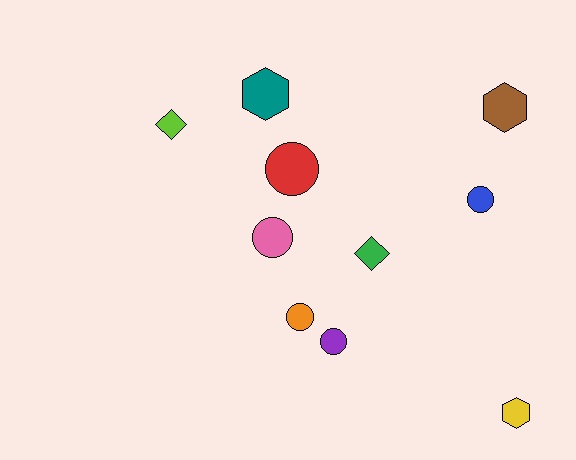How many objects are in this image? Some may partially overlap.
There are 10 objects.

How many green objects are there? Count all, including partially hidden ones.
There is 1 green object.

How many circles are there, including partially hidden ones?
There are 5 circles.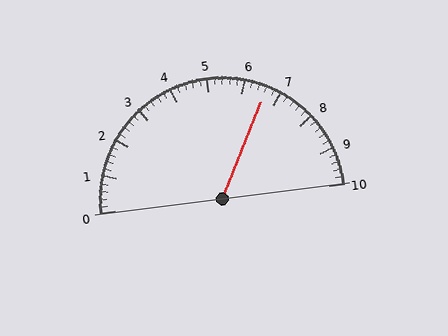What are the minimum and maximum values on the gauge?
The gauge ranges from 0 to 10.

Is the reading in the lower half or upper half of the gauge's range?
The reading is in the upper half of the range (0 to 10).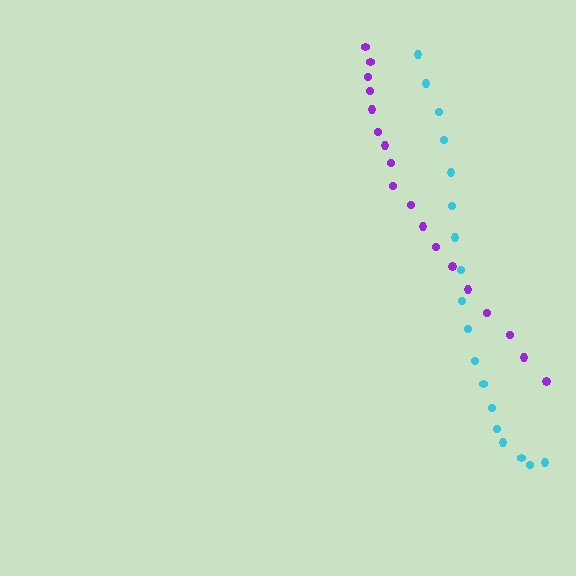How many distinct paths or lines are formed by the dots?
There are 2 distinct paths.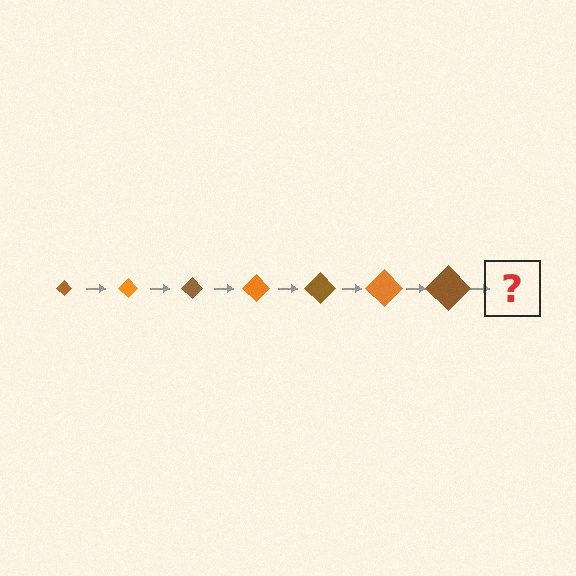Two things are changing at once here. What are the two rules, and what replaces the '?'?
The two rules are that the diamond grows larger each step and the color cycles through brown and orange. The '?' should be an orange diamond, larger than the previous one.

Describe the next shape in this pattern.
It should be an orange diamond, larger than the previous one.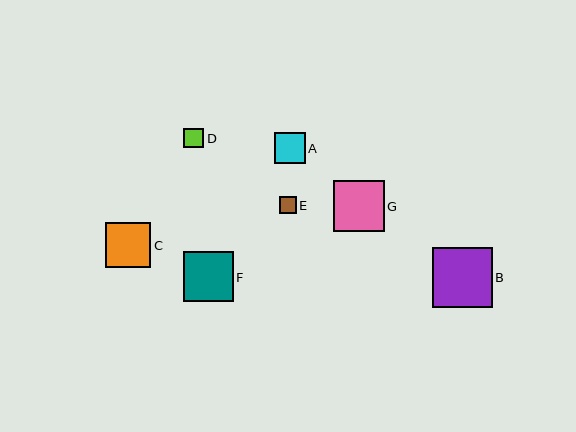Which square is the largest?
Square B is the largest with a size of approximately 60 pixels.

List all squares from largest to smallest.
From largest to smallest: B, G, F, C, A, D, E.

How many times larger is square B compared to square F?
Square B is approximately 1.2 times the size of square F.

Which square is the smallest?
Square E is the smallest with a size of approximately 17 pixels.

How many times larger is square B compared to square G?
Square B is approximately 1.2 times the size of square G.